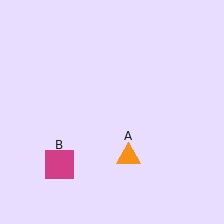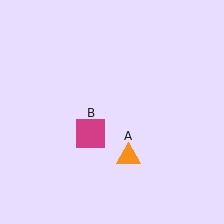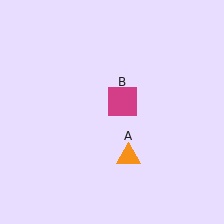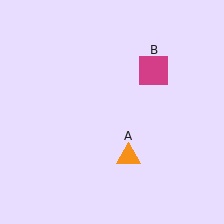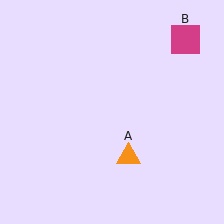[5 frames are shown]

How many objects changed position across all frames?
1 object changed position: magenta square (object B).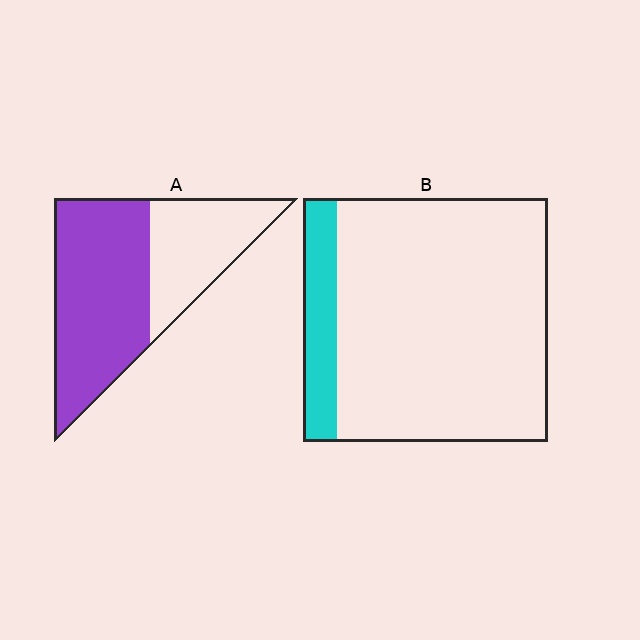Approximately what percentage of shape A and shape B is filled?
A is approximately 65% and B is approximately 15%.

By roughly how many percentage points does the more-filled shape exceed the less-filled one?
By roughly 50 percentage points (A over B).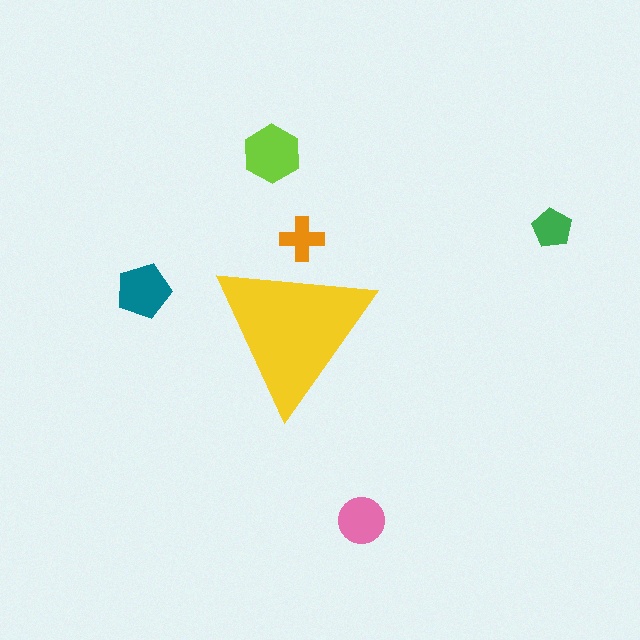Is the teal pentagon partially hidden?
No, the teal pentagon is fully visible.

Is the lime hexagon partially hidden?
No, the lime hexagon is fully visible.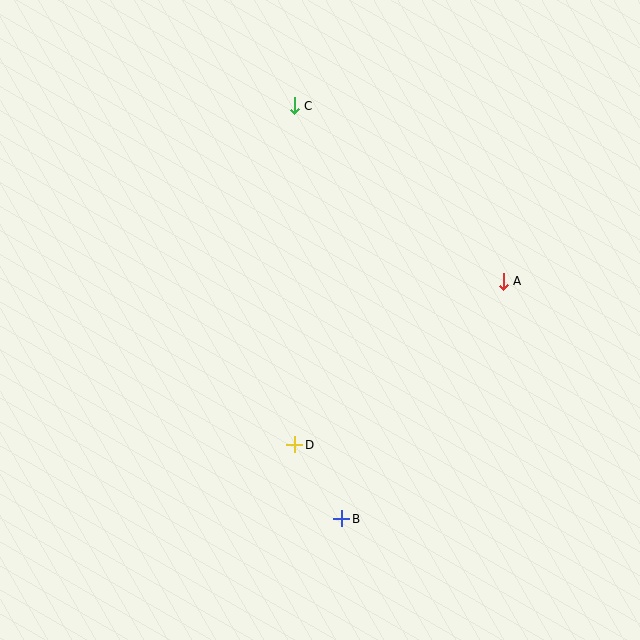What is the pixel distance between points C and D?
The distance between C and D is 339 pixels.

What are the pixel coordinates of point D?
Point D is at (295, 445).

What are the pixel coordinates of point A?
Point A is at (503, 281).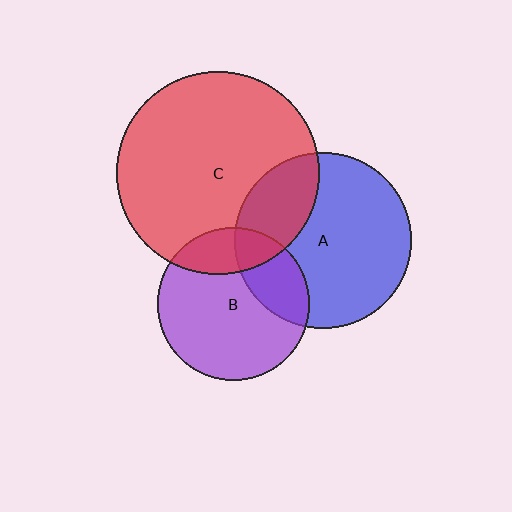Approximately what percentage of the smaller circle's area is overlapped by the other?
Approximately 20%.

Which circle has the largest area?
Circle C (red).